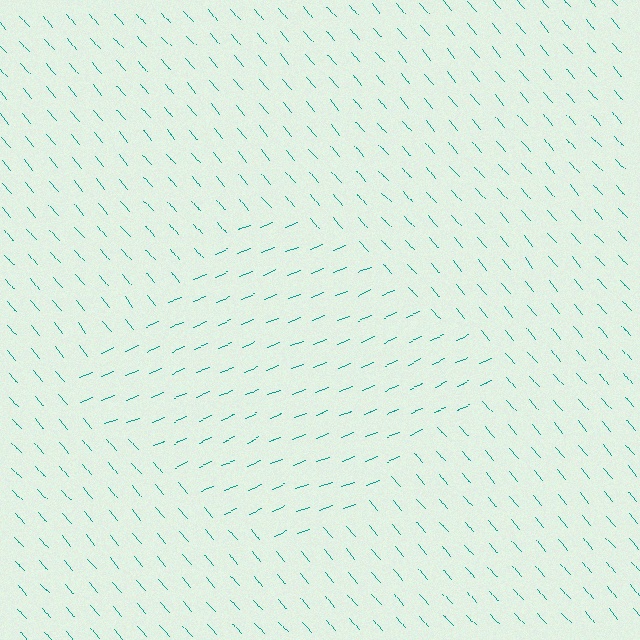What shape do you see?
I see a diamond.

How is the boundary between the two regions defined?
The boundary is defined purely by a change in line orientation (approximately 71 degrees difference). All lines are the same color and thickness.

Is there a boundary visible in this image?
Yes, there is a texture boundary formed by a change in line orientation.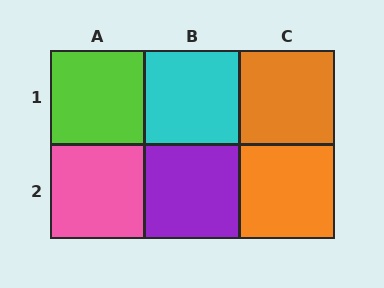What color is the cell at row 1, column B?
Cyan.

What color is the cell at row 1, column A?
Lime.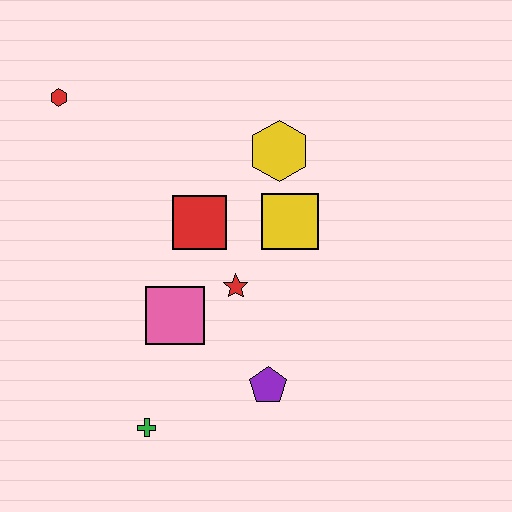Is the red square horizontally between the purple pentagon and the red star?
No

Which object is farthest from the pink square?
The red hexagon is farthest from the pink square.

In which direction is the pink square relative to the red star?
The pink square is to the left of the red star.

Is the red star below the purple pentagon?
No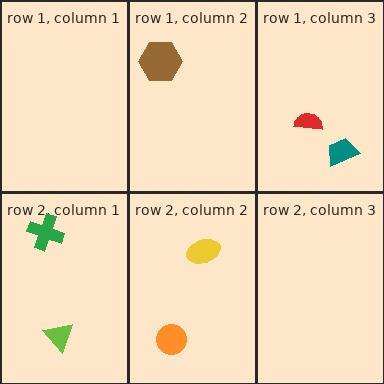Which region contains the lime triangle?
The row 2, column 1 region.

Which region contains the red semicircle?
The row 1, column 3 region.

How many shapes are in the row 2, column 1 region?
2.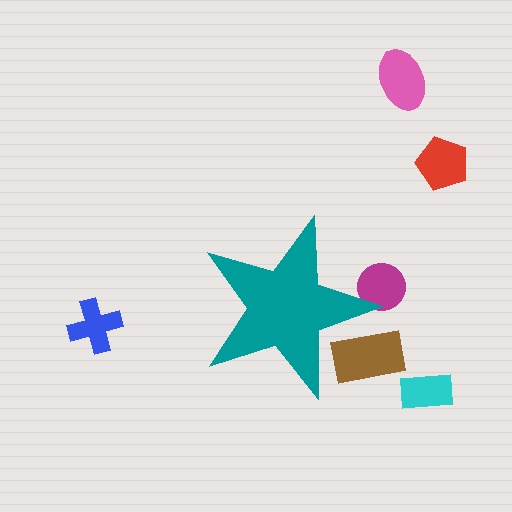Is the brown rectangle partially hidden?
Yes, the brown rectangle is partially hidden behind the teal star.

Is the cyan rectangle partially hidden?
No, the cyan rectangle is fully visible.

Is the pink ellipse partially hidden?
No, the pink ellipse is fully visible.